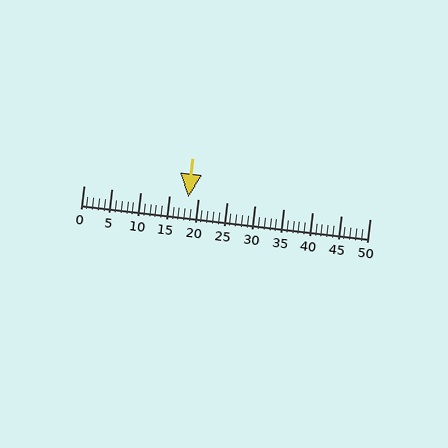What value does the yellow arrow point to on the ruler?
The yellow arrow points to approximately 18.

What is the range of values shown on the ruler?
The ruler shows values from 0 to 50.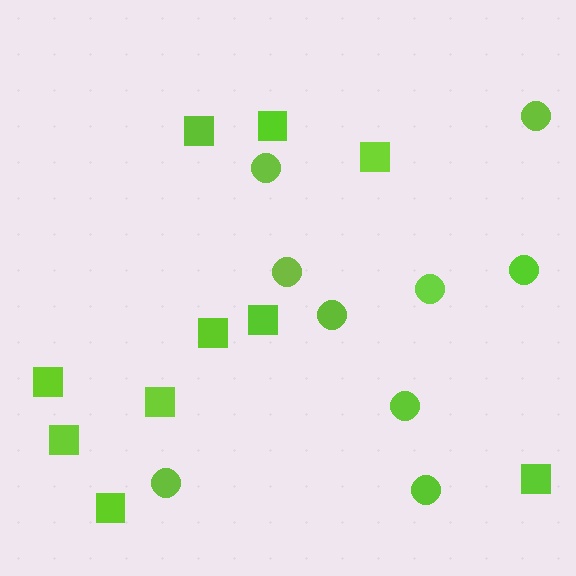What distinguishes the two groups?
There are 2 groups: one group of squares (10) and one group of circles (9).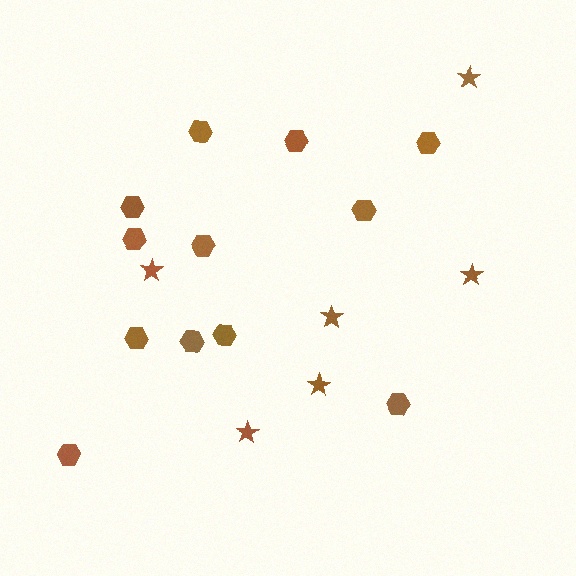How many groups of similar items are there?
There are 2 groups: one group of hexagons (12) and one group of stars (6).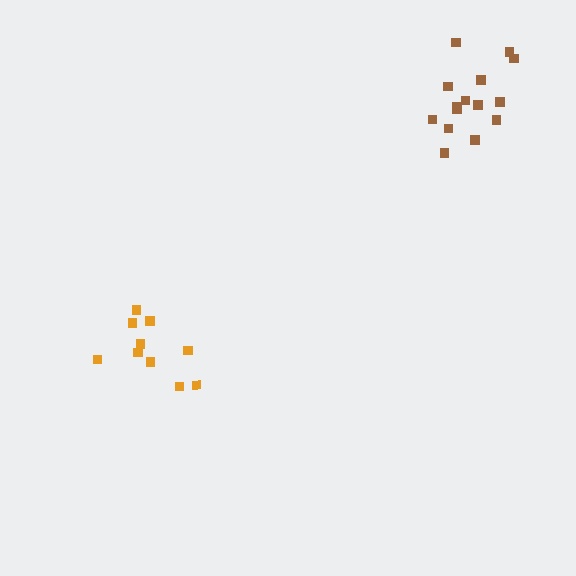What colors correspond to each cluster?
The clusters are colored: orange, brown.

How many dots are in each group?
Group 1: 10 dots, Group 2: 15 dots (25 total).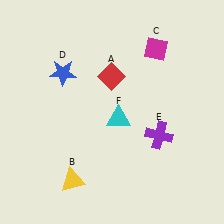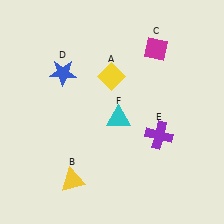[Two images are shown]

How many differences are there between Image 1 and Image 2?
There is 1 difference between the two images.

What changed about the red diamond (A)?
In Image 1, A is red. In Image 2, it changed to yellow.